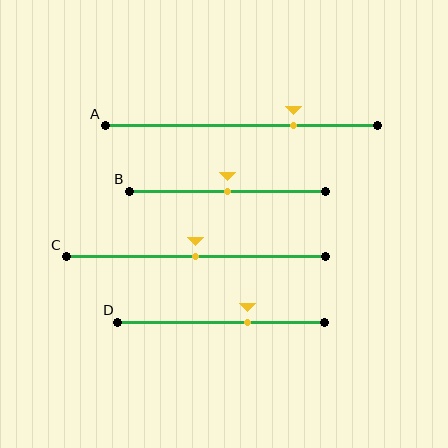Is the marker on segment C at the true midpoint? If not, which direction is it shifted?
Yes, the marker on segment C is at the true midpoint.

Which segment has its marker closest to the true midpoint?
Segment B has its marker closest to the true midpoint.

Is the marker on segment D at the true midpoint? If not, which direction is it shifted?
No, the marker on segment D is shifted to the right by about 13% of the segment length.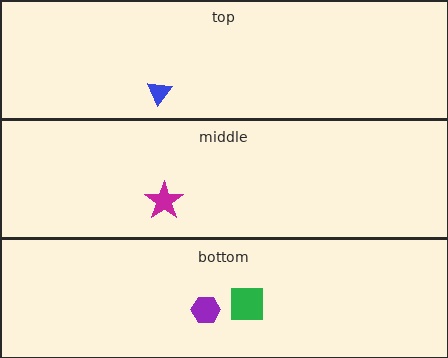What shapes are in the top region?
The blue triangle.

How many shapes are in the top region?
1.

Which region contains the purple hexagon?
The bottom region.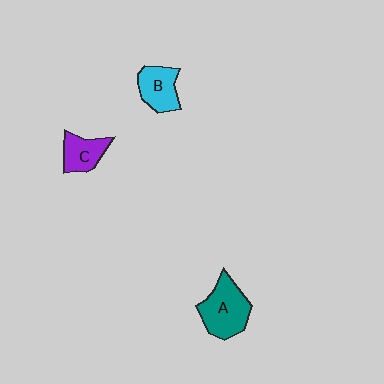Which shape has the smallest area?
Shape C (purple).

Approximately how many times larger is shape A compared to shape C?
Approximately 1.6 times.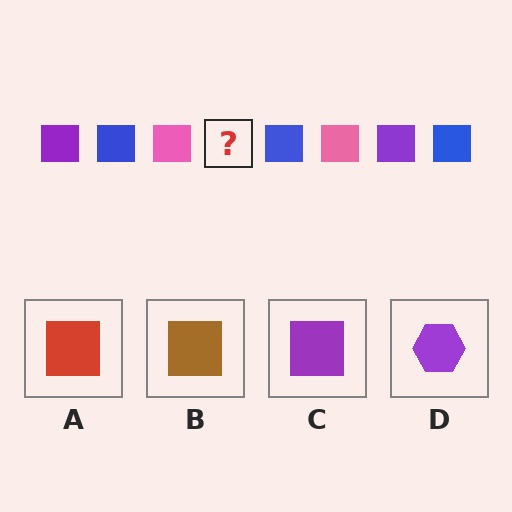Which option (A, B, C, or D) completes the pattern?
C.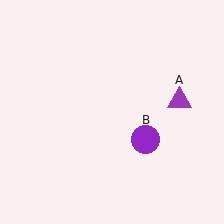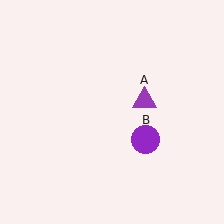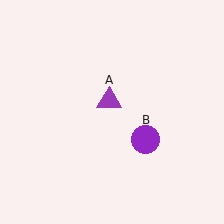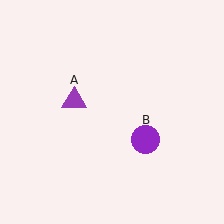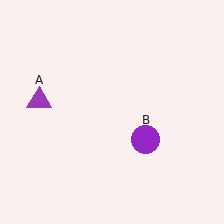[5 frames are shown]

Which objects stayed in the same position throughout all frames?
Purple circle (object B) remained stationary.